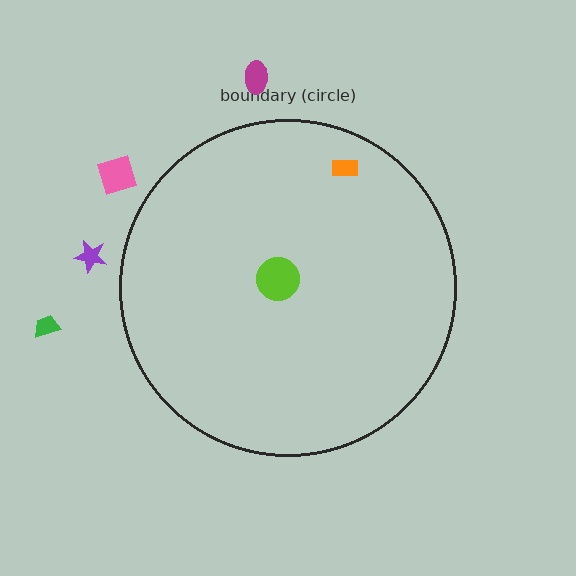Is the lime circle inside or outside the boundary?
Inside.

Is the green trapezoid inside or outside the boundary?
Outside.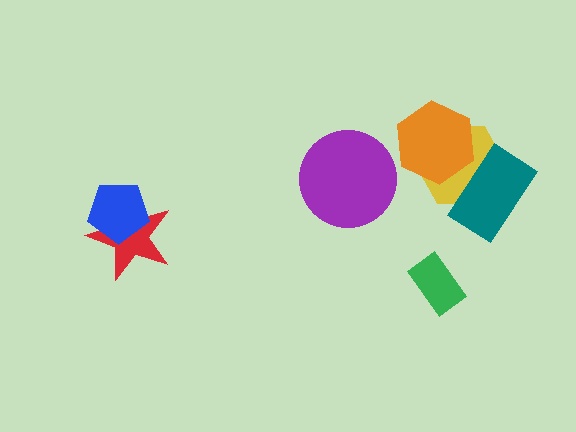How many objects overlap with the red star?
1 object overlaps with the red star.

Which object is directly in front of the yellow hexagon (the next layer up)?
The teal rectangle is directly in front of the yellow hexagon.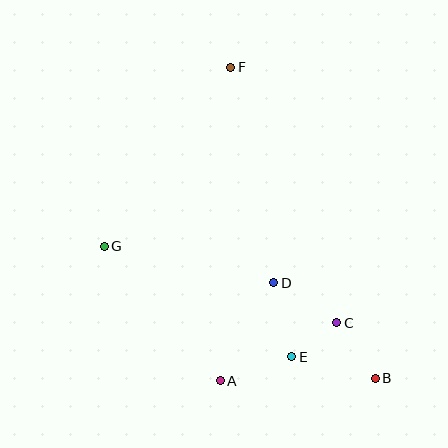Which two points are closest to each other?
Points C and E are closest to each other.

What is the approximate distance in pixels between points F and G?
The distance between F and G is approximately 219 pixels.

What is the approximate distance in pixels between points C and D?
The distance between C and D is approximately 74 pixels.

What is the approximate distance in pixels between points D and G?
The distance between D and G is approximately 174 pixels.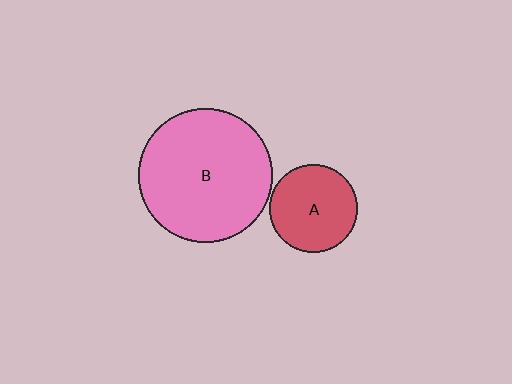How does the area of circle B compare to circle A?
Approximately 2.3 times.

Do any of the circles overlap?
No, none of the circles overlap.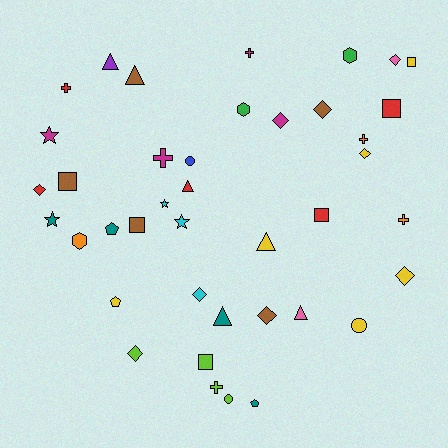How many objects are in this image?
There are 40 objects.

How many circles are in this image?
There are 3 circles.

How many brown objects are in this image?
There are 5 brown objects.